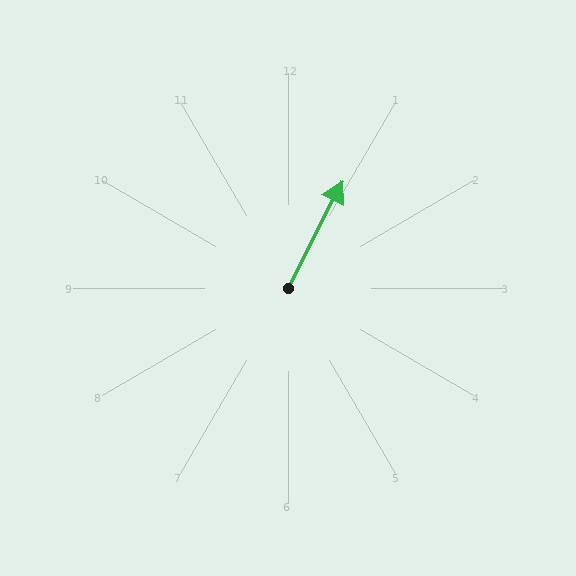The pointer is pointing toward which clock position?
Roughly 1 o'clock.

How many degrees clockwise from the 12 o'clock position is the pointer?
Approximately 27 degrees.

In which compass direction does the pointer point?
Northeast.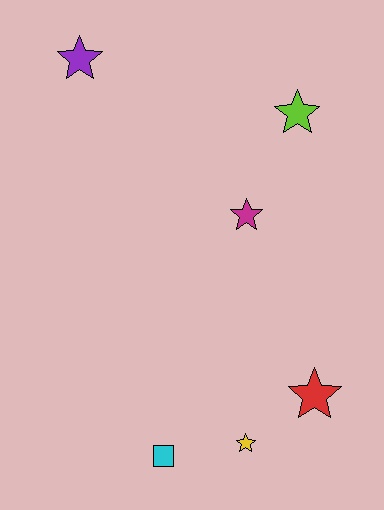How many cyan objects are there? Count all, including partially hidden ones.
There is 1 cyan object.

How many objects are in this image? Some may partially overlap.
There are 6 objects.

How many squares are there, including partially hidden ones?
There is 1 square.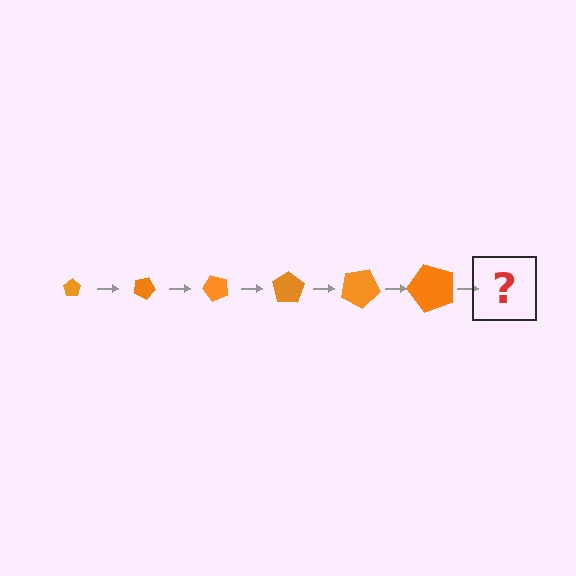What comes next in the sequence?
The next element should be a pentagon, larger than the previous one and rotated 150 degrees from the start.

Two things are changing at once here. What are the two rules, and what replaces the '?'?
The two rules are that the pentagon grows larger each step and it rotates 25 degrees each step. The '?' should be a pentagon, larger than the previous one and rotated 150 degrees from the start.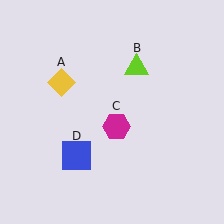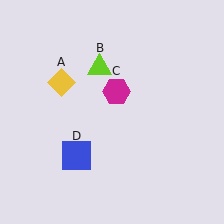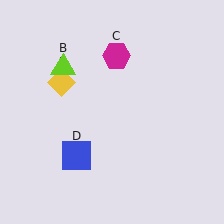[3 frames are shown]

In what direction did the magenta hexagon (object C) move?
The magenta hexagon (object C) moved up.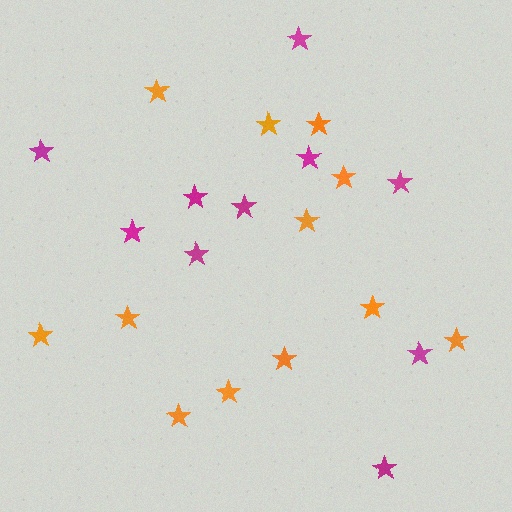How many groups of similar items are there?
There are 2 groups: one group of magenta stars (10) and one group of orange stars (12).